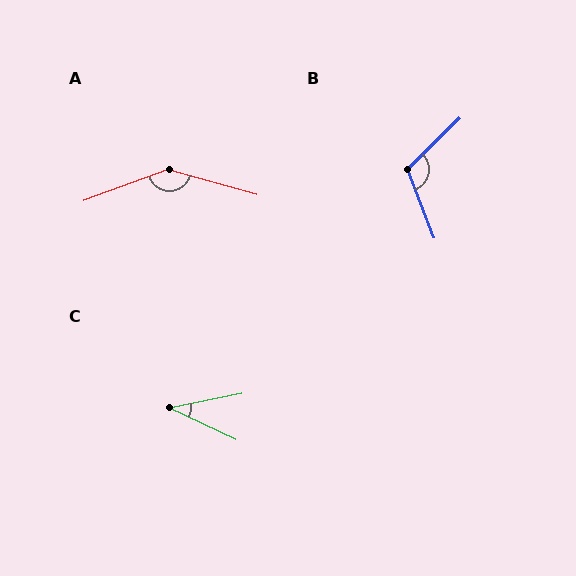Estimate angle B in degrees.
Approximately 114 degrees.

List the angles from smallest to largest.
C (36°), B (114°), A (144°).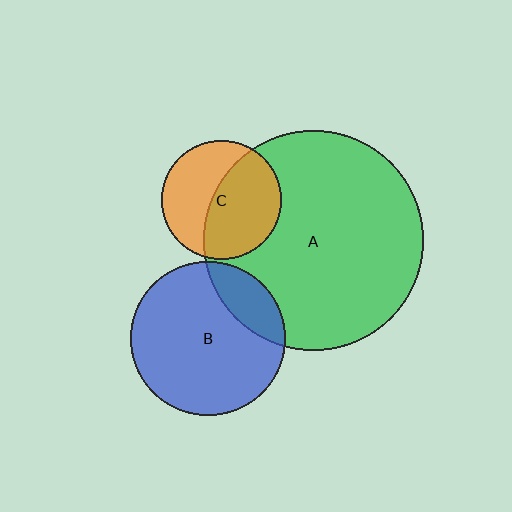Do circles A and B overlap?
Yes.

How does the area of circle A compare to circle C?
Approximately 3.4 times.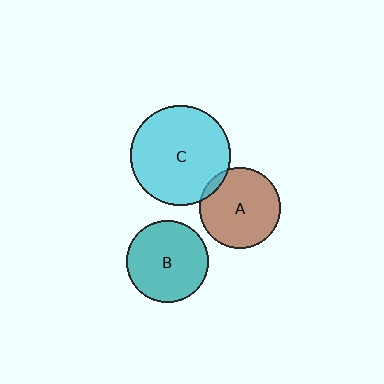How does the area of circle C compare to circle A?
Approximately 1.5 times.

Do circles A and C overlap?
Yes.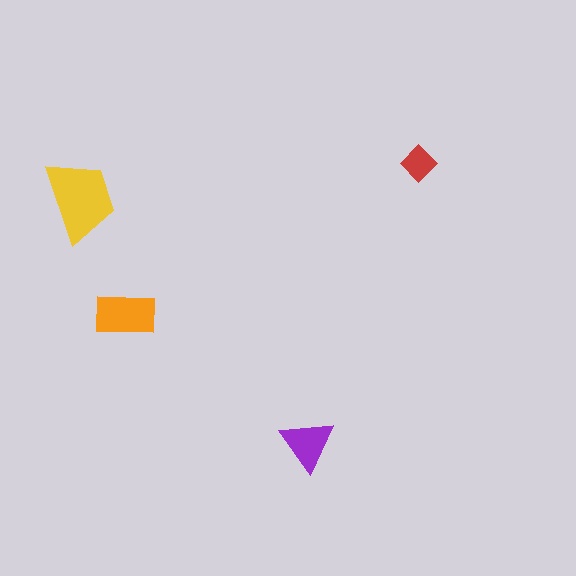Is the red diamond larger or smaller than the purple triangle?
Smaller.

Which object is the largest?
The yellow trapezoid.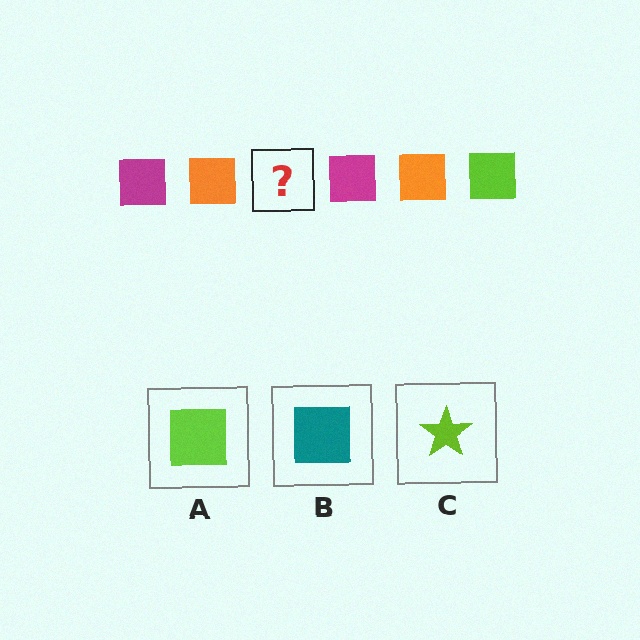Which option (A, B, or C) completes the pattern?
A.